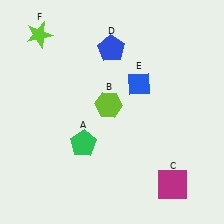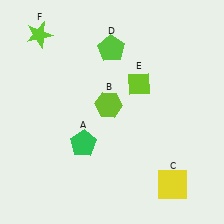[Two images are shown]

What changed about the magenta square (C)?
In Image 1, C is magenta. In Image 2, it changed to yellow.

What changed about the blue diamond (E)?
In Image 1, E is blue. In Image 2, it changed to lime.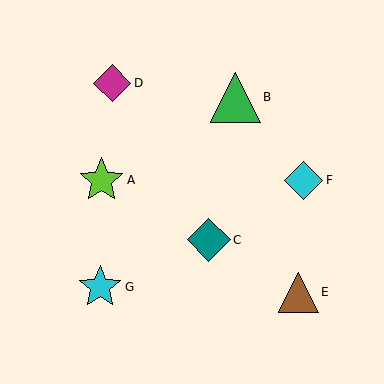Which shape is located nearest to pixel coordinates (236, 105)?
The green triangle (labeled B) at (235, 97) is nearest to that location.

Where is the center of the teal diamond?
The center of the teal diamond is at (209, 240).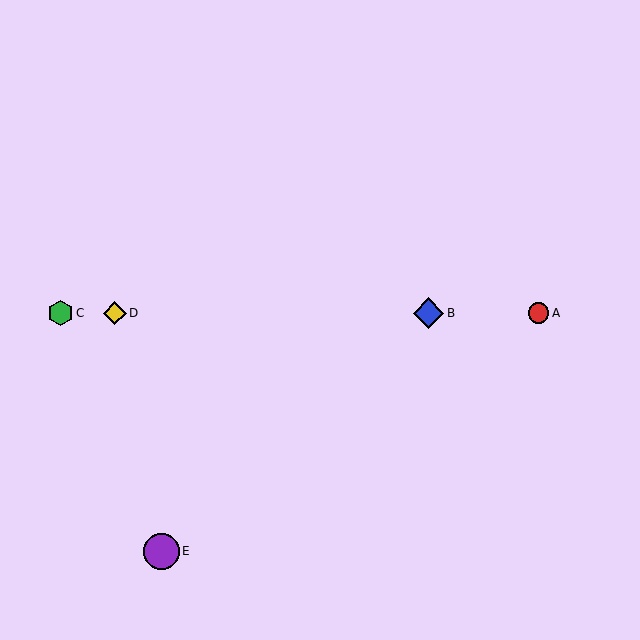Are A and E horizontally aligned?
No, A is at y≈313 and E is at y≈551.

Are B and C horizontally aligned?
Yes, both are at y≈313.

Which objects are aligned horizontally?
Objects A, B, C, D are aligned horizontally.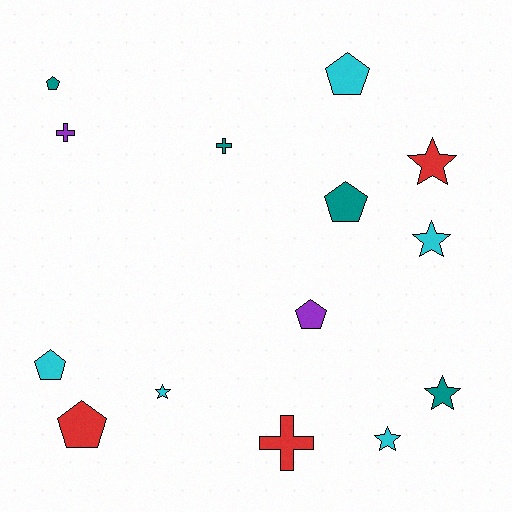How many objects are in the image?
There are 14 objects.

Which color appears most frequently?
Cyan, with 5 objects.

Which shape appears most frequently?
Pentagon, with 6 objects.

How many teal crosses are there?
There is 1 teal cross.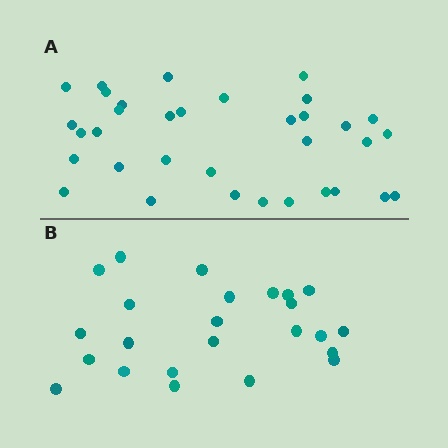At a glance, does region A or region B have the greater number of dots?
Region A (the top region) has more dots.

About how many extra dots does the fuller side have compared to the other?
Region A has roughly 10 or so more dots than region B.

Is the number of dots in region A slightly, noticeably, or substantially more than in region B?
Region A has noticeably more, but not dramatically so. The ratio is roughly 1.4 to 1.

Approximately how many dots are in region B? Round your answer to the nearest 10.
About 20 dots. (The exact count is 24, which rounds to 20.)